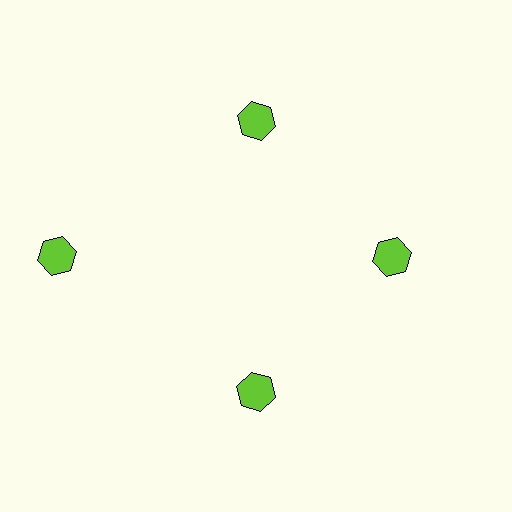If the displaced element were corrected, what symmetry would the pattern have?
It would have 4-fold rotational symmetry — the pattern would map onto itself every 90 degrees.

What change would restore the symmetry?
The symmetry would be restored by moving it inward, back onto the ring so that all 4 hexagons sit at equal angles and equal distance from the center.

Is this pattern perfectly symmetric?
No. The 4 lime hexagons are arranged in a ring, but one element near the 9 o'clock position is pushed outward from the center, breaking the 4-fold rotational symmetry.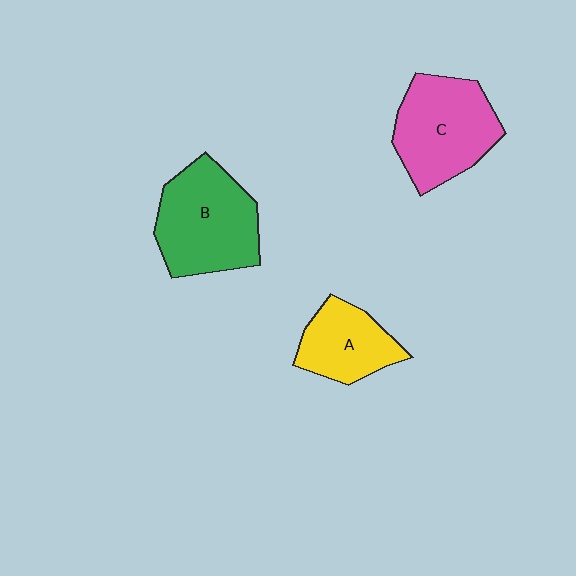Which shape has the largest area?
Shape B (green).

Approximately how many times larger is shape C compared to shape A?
Approximately 1.5 times.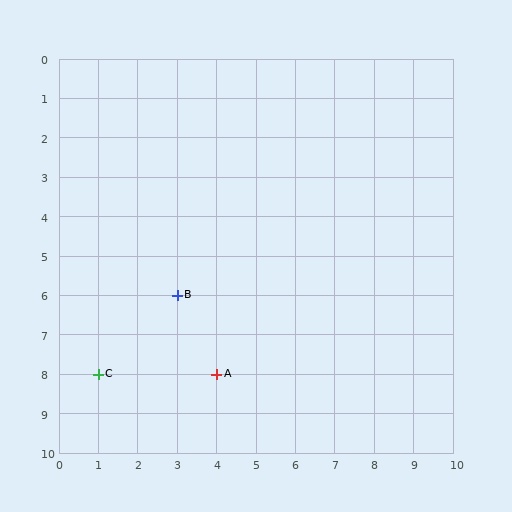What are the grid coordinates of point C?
Point C is at grid coordinates (1, 8).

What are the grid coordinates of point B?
Point B is at grid coordinates (3, 6).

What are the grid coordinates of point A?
Point A is at grid coordinates (4, 8).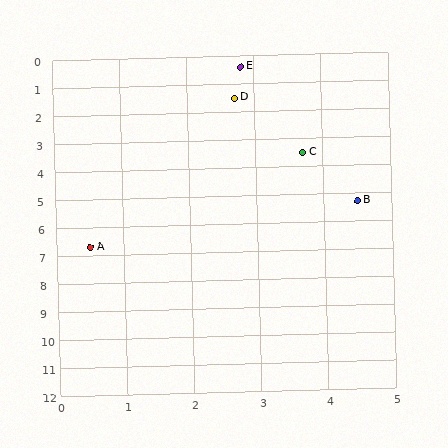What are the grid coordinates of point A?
Point A is at approximately (0.5, 6.7).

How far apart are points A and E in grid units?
Points A and E are about 6.7 grid units apart.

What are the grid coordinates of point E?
Point E is at approximately (2.8, 0.4).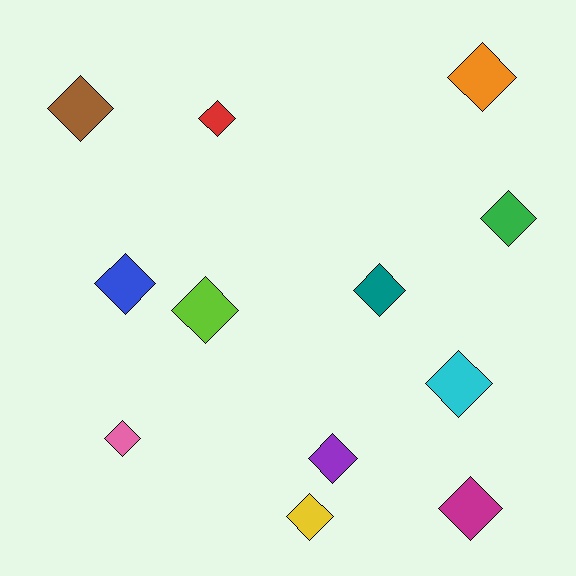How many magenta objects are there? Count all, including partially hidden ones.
There is 1 magenta object.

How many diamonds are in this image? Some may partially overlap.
There are 12 diamonds.